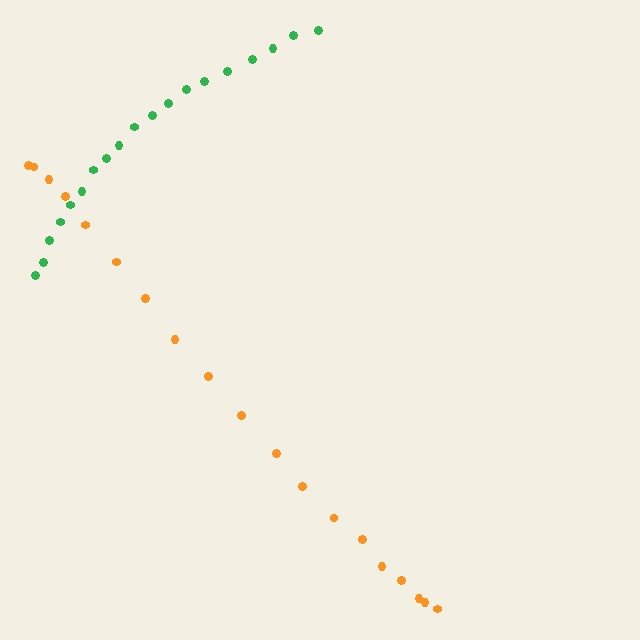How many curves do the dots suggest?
There are 2 distinct paths.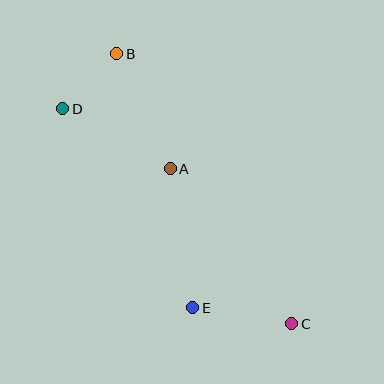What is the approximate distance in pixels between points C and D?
The distance between C and D is approximately 314 pixels.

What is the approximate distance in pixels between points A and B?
The distance between A and B is approximately 127 pixels.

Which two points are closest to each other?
Points B and D are closest to each other.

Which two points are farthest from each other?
Points B and C are farthest from each other.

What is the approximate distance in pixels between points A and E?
The distance between A and E is approximately 141 pixels.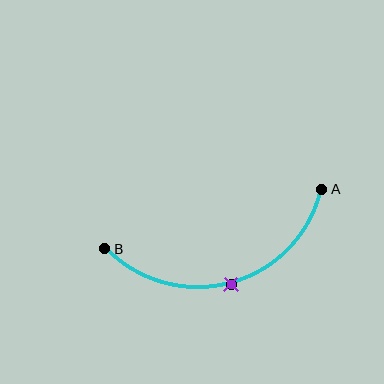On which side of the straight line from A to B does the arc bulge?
The arc bulges below the straight line connecting A and B.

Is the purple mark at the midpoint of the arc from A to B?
Yes. The purple mark lies on the arc at equal arc-length from both A and B — it is the arc midpoint.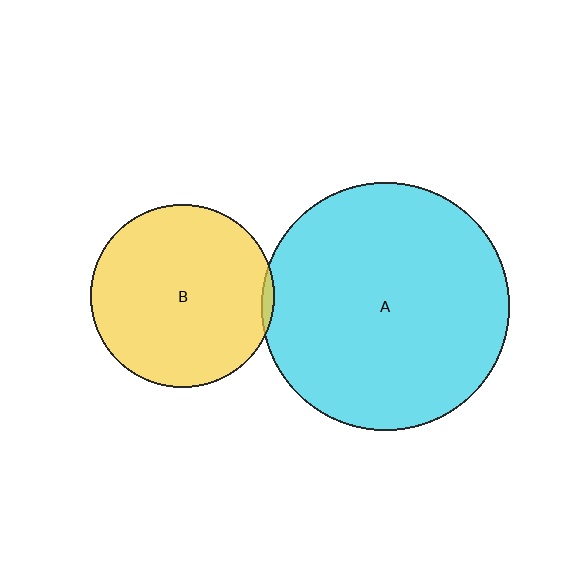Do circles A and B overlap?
Yes.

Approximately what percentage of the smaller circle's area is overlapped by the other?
Approximately 5%.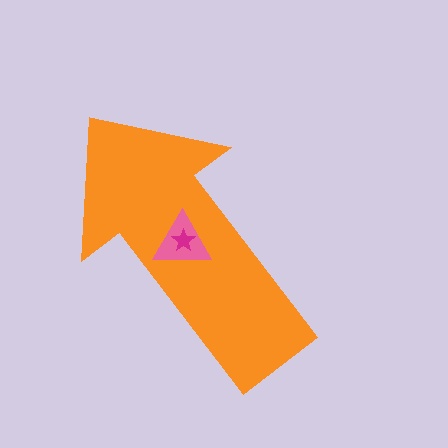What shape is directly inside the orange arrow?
The pink triangle.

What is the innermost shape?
The magenta star.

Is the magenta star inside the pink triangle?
Yes.